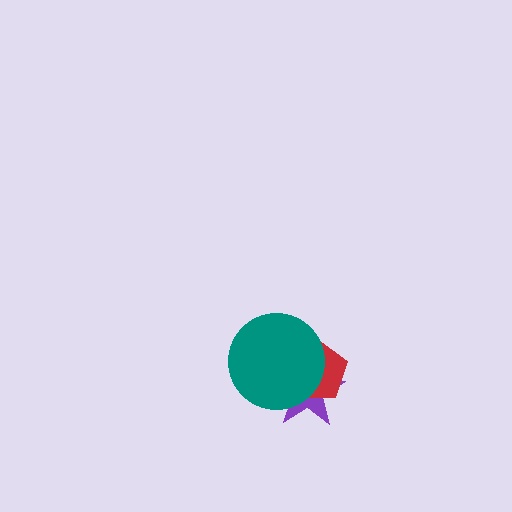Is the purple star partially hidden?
Yes, it is partially covered by another shape.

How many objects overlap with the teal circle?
2 objects overlap with the teal circle.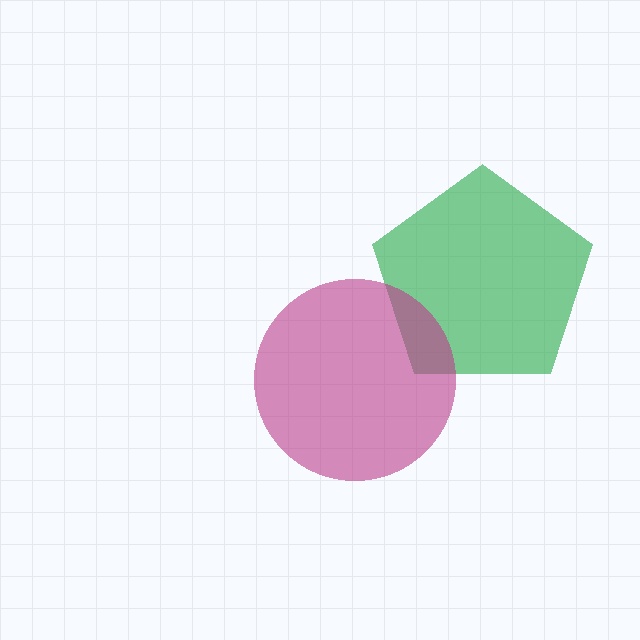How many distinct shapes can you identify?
There are 2 distinct shapes: a green pentagon, a magenta circle.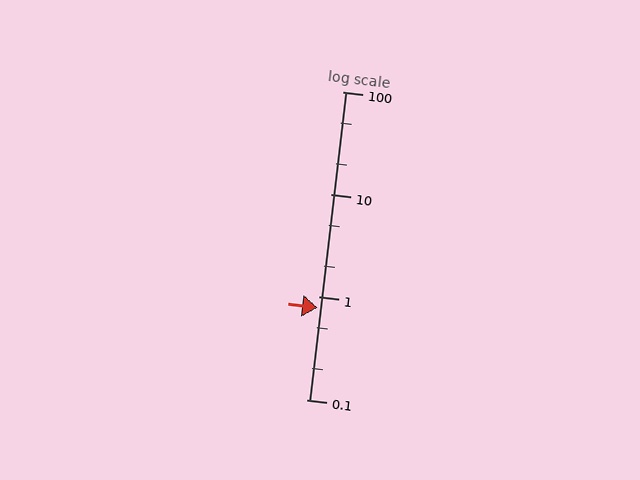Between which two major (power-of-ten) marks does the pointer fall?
The pointer is between 0.1 and 1.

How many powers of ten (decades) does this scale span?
The scale spans 3 decades, from 0.1 to 100.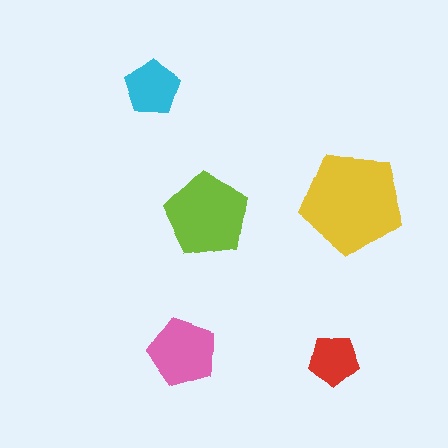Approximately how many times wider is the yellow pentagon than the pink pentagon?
About 1.5 times wider.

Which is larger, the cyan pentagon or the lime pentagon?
The lime one.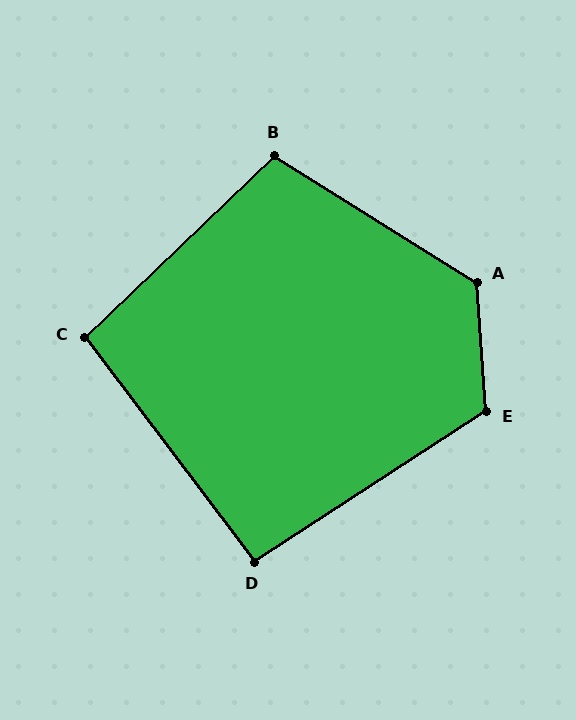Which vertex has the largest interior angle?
A, at approximately 126 degrees.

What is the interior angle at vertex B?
Approximately 104 degrees (obtuse).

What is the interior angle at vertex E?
Approximately 119 degrees (obtuse).